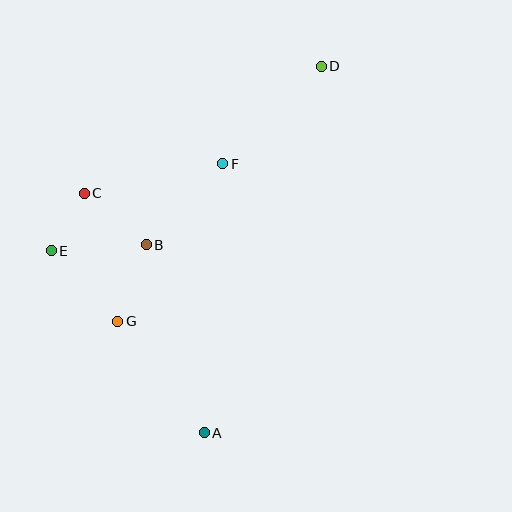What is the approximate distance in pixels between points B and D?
The distance between B and D is approximately 250 pixels.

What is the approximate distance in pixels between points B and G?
The distance between B and G is approximately 82 pixels.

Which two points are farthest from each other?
Points A and D are farthest from each other.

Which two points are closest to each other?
Points C and E are closest to each other.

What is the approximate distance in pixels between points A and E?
The distance between A and E is approximately 238 pixels.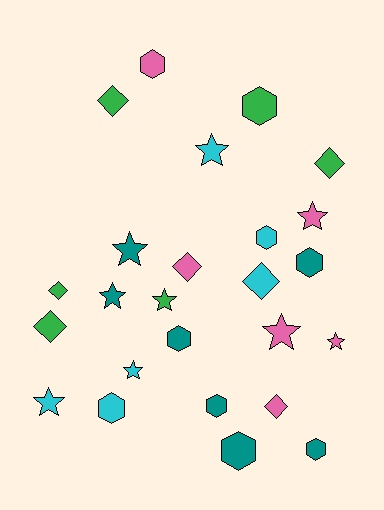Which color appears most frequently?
Teal, with 7 objects.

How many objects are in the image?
There are 25 objects.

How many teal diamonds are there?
There are no teal diamonds.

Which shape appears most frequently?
Hexagon, with 9 objects.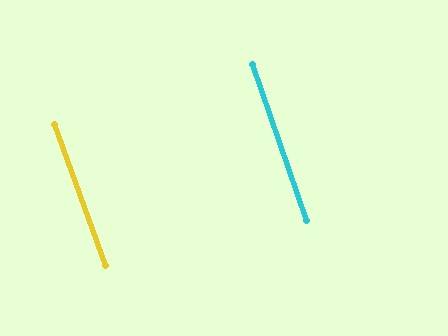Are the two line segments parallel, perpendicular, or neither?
Parallel — their directions differ by only 0.9°.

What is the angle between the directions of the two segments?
Approximately 1 degree.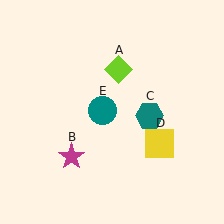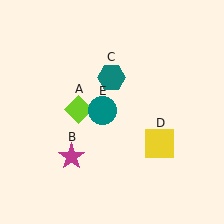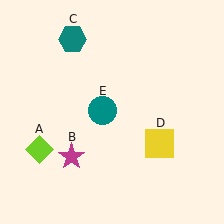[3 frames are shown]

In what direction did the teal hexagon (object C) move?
The teal hexagon (object C) moved up and to the left.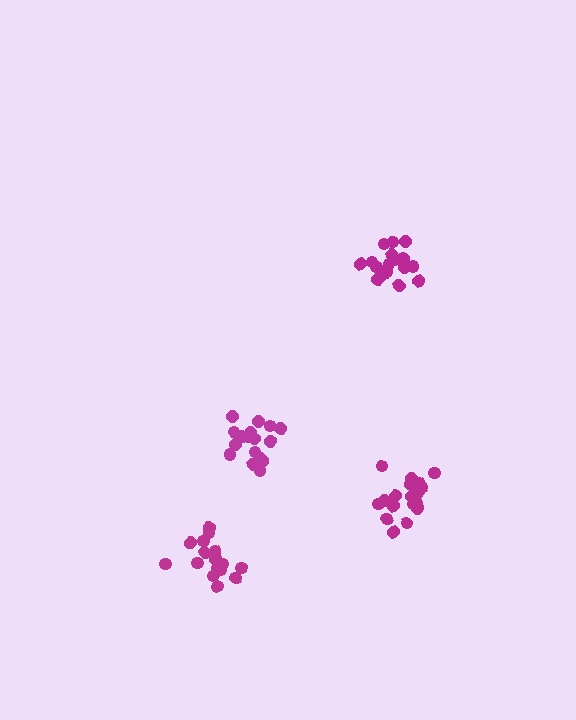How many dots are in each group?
Group 1: 17 dots, Group 2: 20 dots, Group 3: 17 dots, Group 4: 17 dots (71 total).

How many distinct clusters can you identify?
There are 4 distinct clusters.